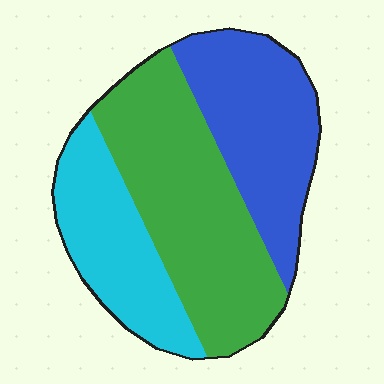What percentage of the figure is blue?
Blue takes up between a quarter and a half of the figure.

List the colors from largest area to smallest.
From largest to smallest: green, blue, cyan.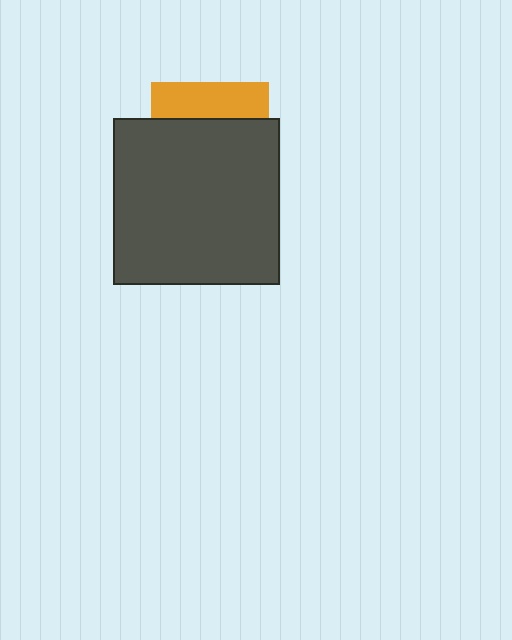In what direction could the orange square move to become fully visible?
The orange square could move up. That would shift it out from behind the dark gray square entirely.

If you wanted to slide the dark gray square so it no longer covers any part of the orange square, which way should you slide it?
Slide it down — that is the most direct way to separate the two shapes.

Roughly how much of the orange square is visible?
A small part of it is visible (roughly 31%).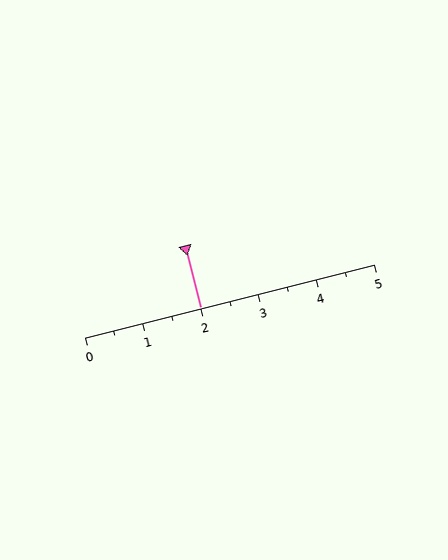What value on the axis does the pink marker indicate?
The marker indicates approximately 2.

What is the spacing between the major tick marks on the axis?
The major ticks are spaced 1 apart.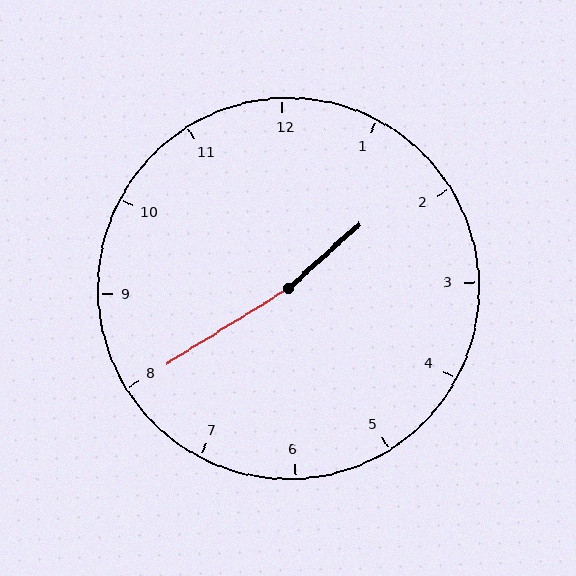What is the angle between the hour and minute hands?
Approximately 170 degrees.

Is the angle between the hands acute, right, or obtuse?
It is obtuse.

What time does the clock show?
1:40.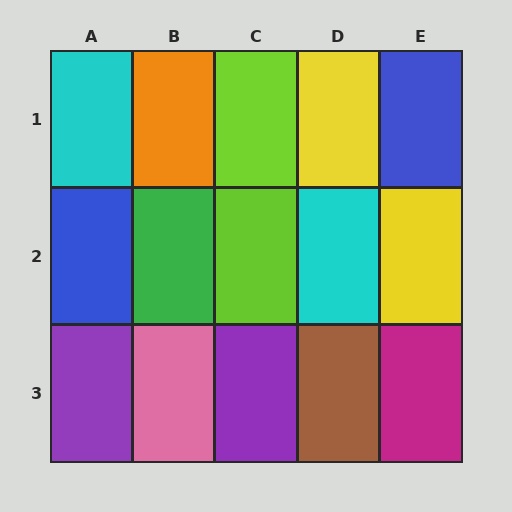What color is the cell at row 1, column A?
Cyan.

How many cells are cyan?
2 cells are cyan.